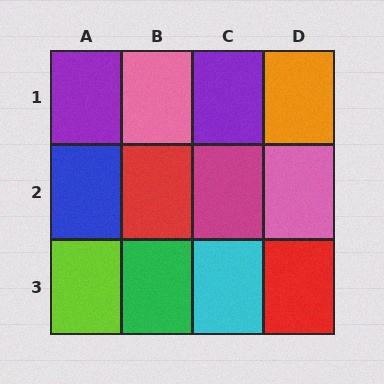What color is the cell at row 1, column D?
Orange.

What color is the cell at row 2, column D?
Pink.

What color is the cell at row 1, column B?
Pink.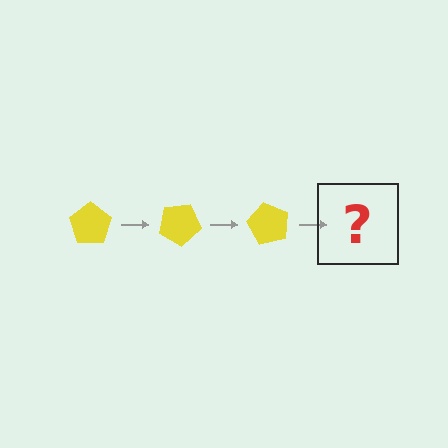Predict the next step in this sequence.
The next step is a yellow pentagon rotated 90 degrees.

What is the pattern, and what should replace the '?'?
The pattern is that the pentagon rotates 30 degrees each step. The '?' should be a yellow pentagon rotated 90 degrees.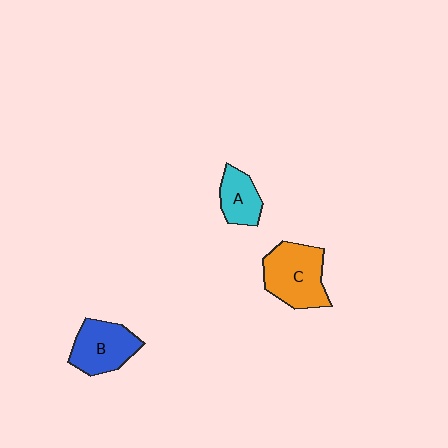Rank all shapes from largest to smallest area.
From largest to smallest: C (orange), B (blue), A (cyan).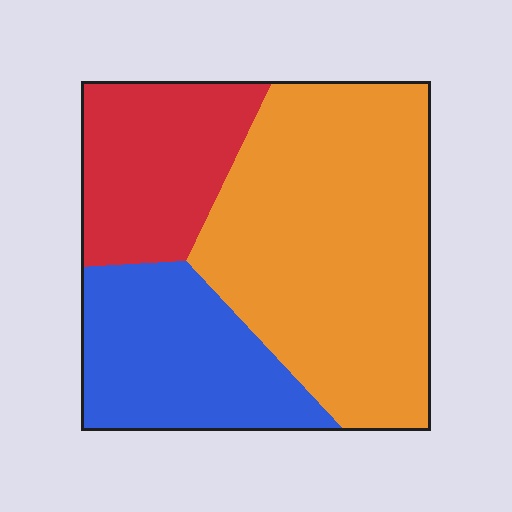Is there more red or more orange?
Orange.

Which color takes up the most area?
Orange, at roughly 55%.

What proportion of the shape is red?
Red covers about 20% of the shape.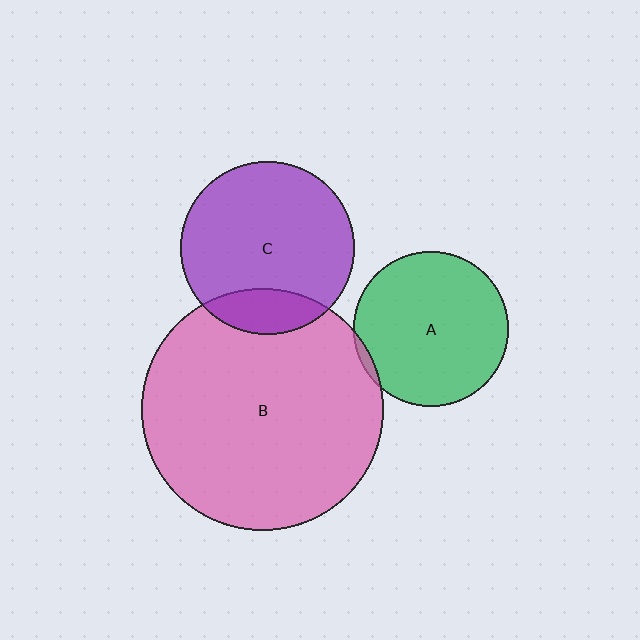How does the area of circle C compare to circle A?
Approximately 1.2 times.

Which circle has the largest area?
Circle B (pink).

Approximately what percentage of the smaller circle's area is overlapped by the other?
Approximately 5%.